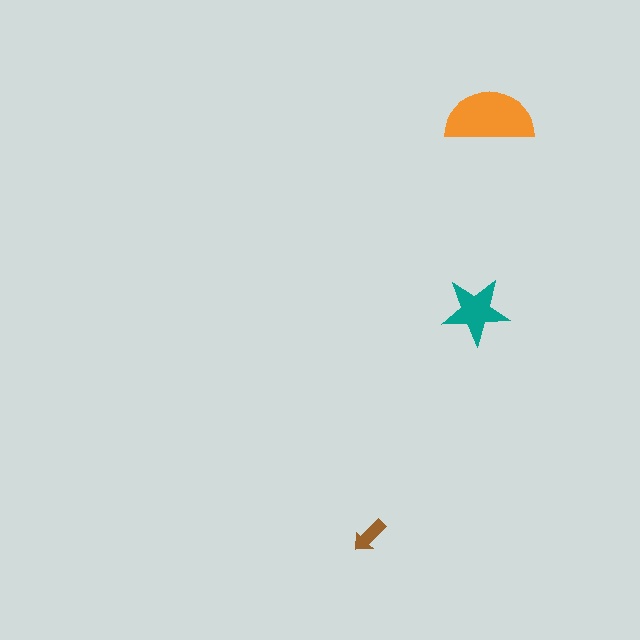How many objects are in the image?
There are 3 objects in the image.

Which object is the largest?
The orange semicircle.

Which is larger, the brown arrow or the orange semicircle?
The orange semicircle.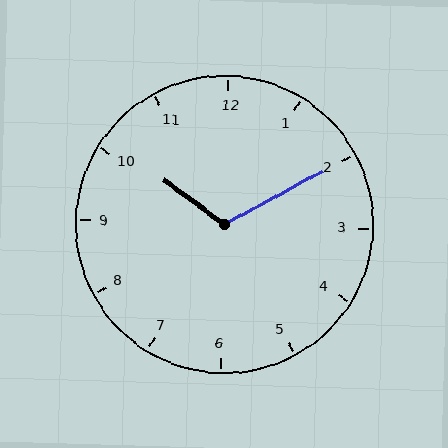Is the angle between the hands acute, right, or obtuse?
It is obtuse.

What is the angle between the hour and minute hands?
Approximately 115 degrees.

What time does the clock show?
10:10.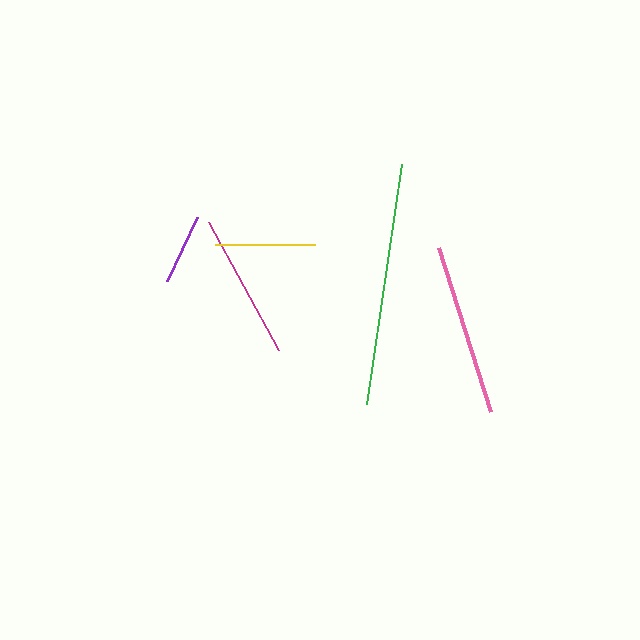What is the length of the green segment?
The green segment is approximately 242 pixels long.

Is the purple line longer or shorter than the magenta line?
The magenta line is longer than the purple line.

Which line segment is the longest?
The green line is the longest at approximately 242 pixels.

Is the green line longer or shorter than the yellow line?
The green line is longer than the yellow line.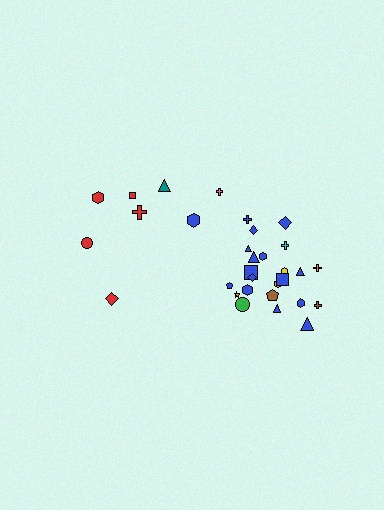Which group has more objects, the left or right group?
The right group.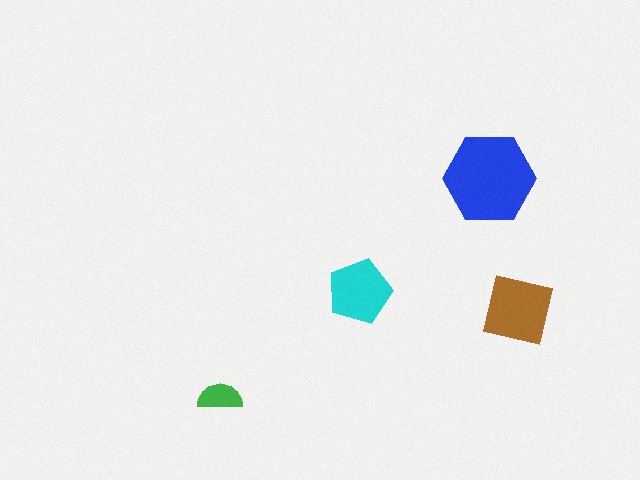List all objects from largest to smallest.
The blue hexagon, the brown square, the cyan pentagon, the green semicircle.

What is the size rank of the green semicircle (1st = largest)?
4th.